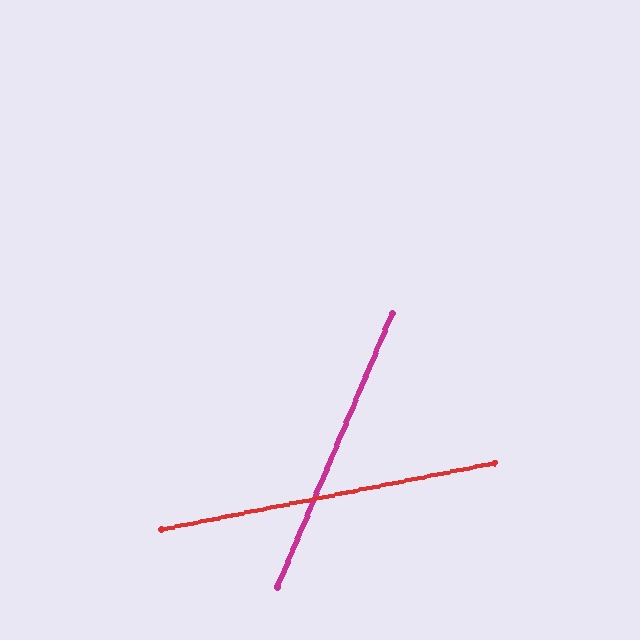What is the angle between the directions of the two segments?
Approximately 56 degrees.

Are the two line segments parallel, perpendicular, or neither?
Neither parallel nor perpendicular — they differ by about 56°.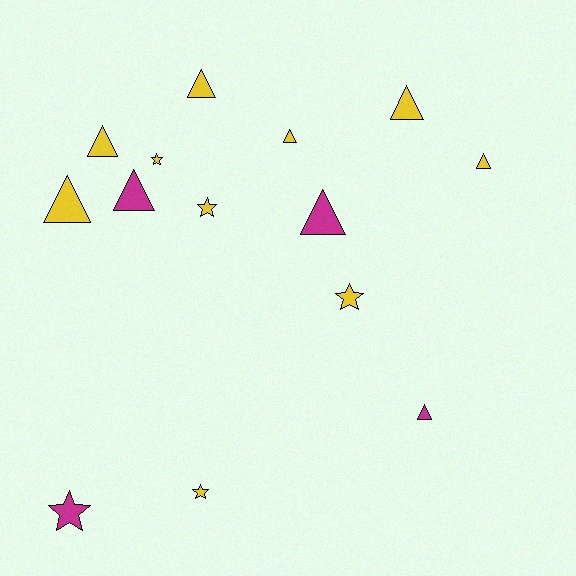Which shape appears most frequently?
Triangle, with 9 objects.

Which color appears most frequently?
Yellow, with 10 objects.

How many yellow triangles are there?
There are 6 yellow triangles.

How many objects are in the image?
There are 14 objects.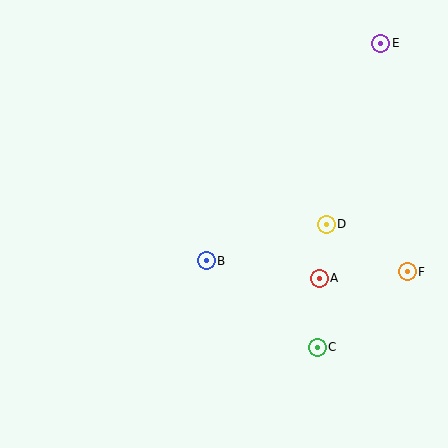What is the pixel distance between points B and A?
The distance between B and A is 115 pixels.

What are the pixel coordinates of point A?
Point A is at (319, 278).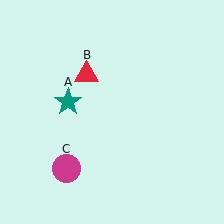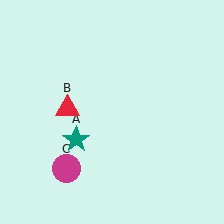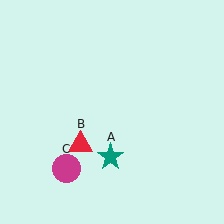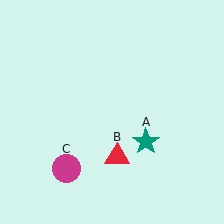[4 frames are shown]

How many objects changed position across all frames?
2 objects changed position: teal star (object A), red triangle (object B).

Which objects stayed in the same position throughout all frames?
Magenta circle (object C) remained stationary.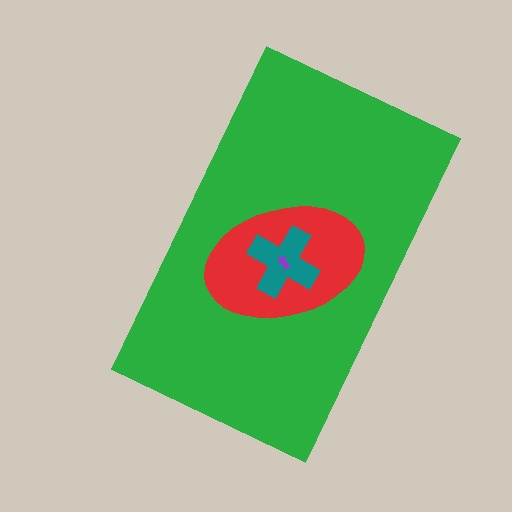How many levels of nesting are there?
4.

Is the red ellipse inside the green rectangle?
Yes.